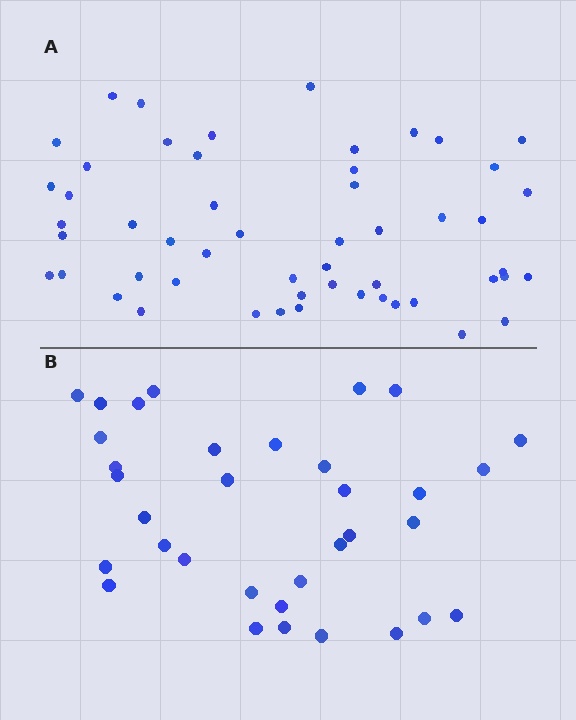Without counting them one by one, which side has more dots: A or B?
Region A (the top region) has more dots.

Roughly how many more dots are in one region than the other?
Region A has approximately 20 more dots than region B.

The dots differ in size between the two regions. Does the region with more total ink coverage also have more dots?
No. Region B has more total ink coverage because its dots are larger, but region A actually contains more individual dots. Total area can be misleading — the number of items is what matters here.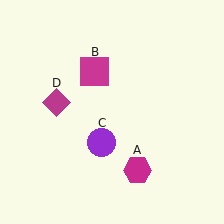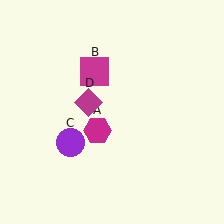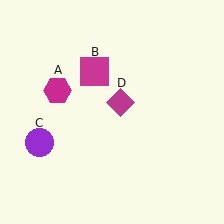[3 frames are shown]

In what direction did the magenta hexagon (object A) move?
The magenta hexagon (object A) moved up and to the left.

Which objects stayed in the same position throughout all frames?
Magenta square (object B) remained stationary.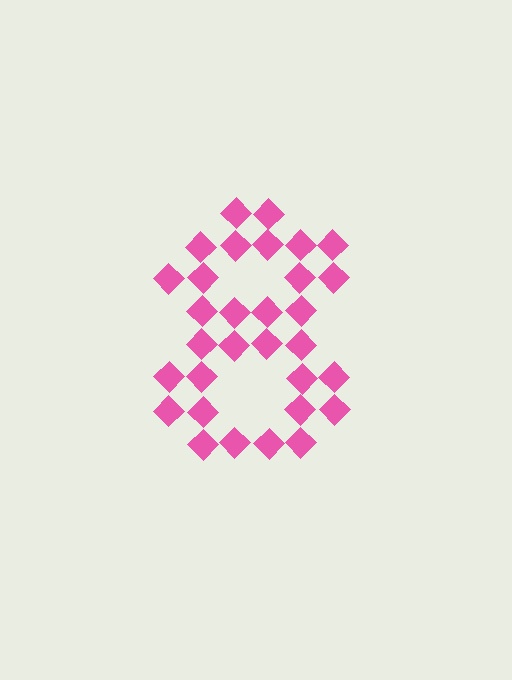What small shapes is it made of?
It is made of small diamonds.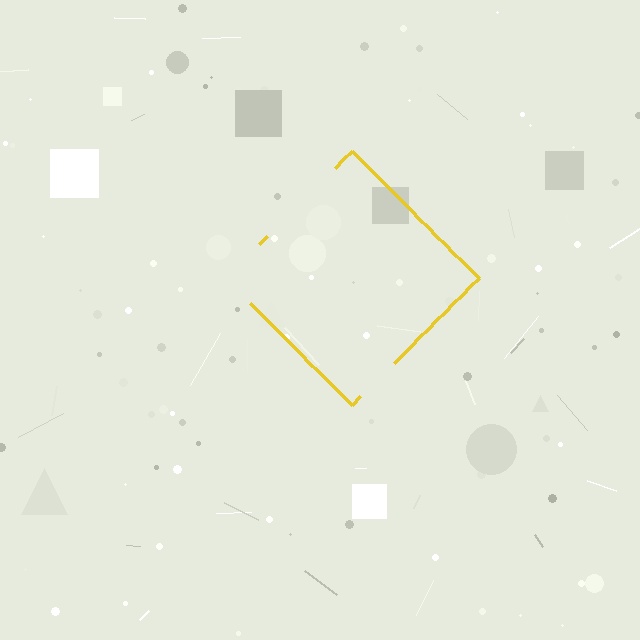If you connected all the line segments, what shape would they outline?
They would outline a diamond.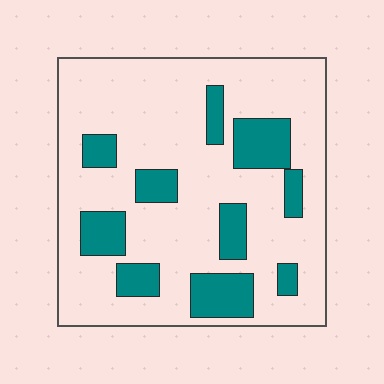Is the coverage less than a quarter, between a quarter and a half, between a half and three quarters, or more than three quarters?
Less than a quarter.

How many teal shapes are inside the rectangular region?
10.